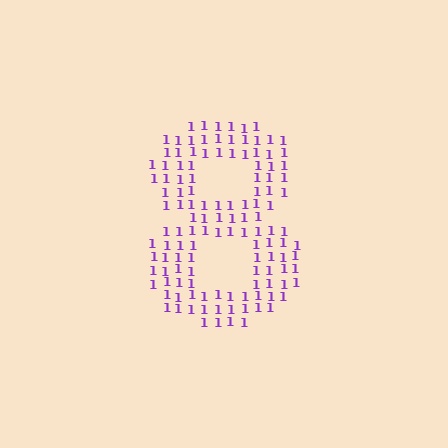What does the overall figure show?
The overall figure shows the digit 8.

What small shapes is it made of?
It is made of small digit 1's.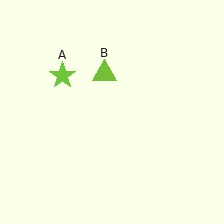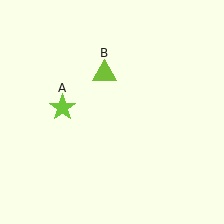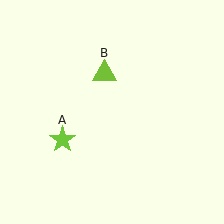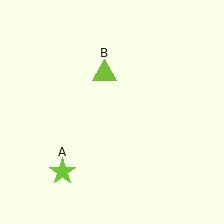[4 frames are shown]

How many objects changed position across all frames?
1 object changed position: lime star (object A).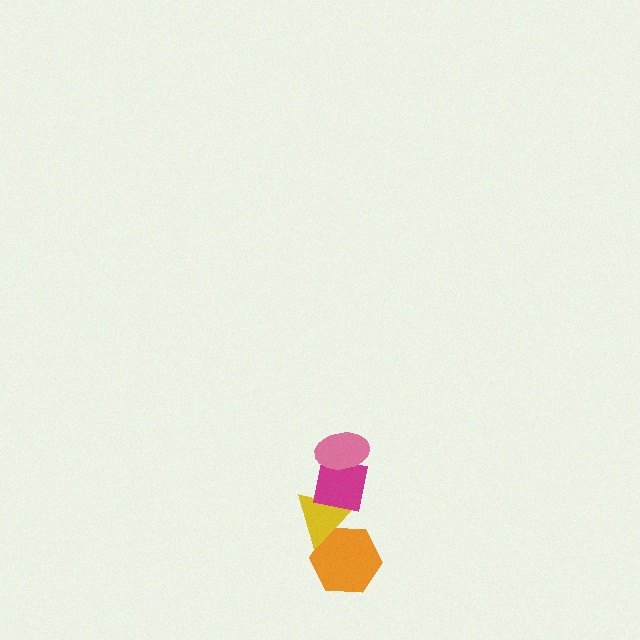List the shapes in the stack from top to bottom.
From top to bottom: the pink ellipse, the magenta square, the yellow triangle, the orange hexagon.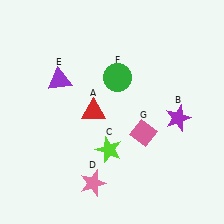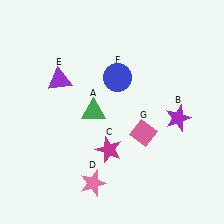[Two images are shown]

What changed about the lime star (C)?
In Image 1, C is lime. In Image 2, it changed to magenta.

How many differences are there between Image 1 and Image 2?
There are 3 differences between the two images.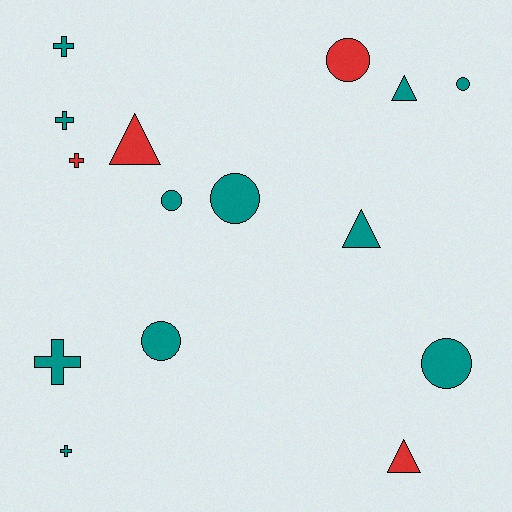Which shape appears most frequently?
Circle, with 6 objects.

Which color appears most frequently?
Teal, with 11 objects.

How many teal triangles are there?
There are 2 teal triangles.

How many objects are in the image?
There are 15 objects.